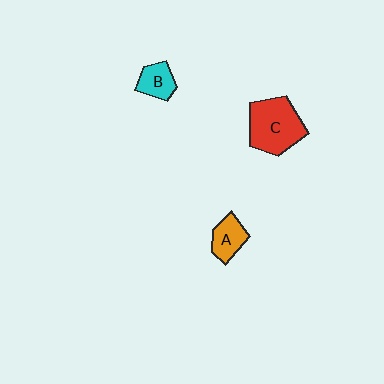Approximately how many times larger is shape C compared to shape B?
Approximately 2.3 times.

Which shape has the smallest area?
Shape B (cyan).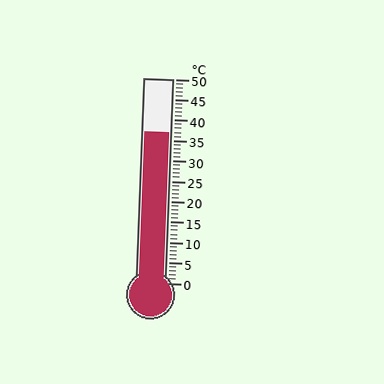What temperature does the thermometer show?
The thermometer shows approximately 37°C.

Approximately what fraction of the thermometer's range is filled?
The thermometer is filled to approximately 75% of its range.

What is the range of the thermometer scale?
The thermometer scale ranges from 0°C to 50°C.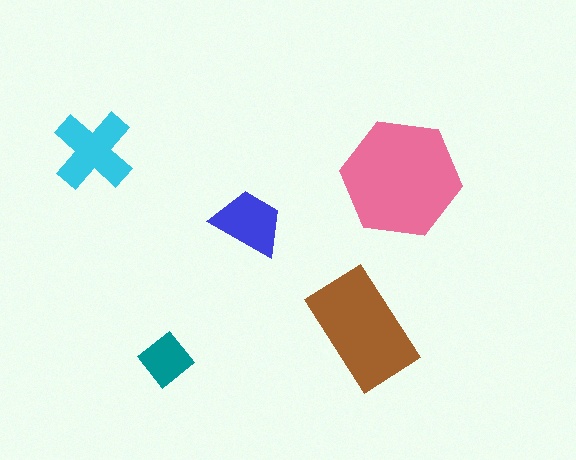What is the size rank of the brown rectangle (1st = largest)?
2nd.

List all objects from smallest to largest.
The teal diamond, the blue trapezoid, the cyan cross, the brown rectangle, the pink hexagon.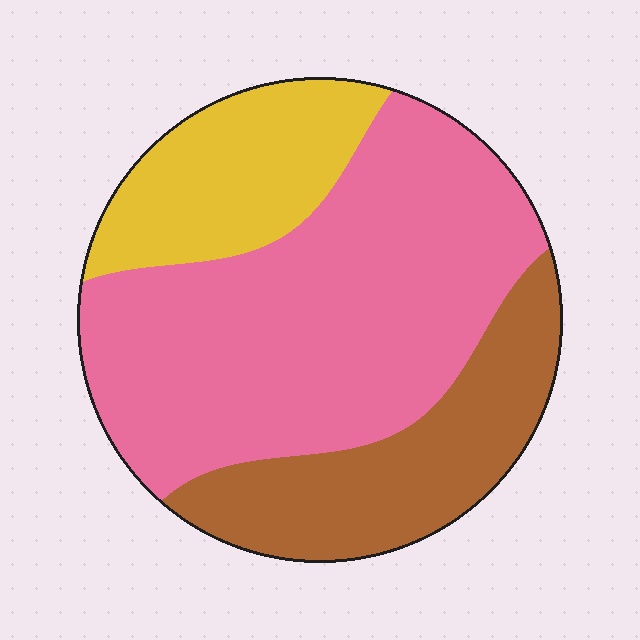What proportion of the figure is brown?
Brown takes up less than a quarter of the figure.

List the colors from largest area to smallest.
From largest to smallest: pink, brown, yellow.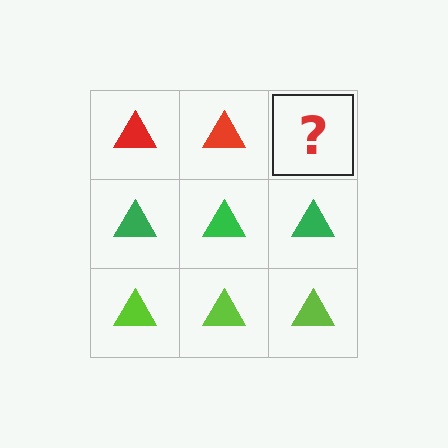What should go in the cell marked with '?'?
The missing cell should contain a red triangle.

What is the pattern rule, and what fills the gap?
The rule is that each row has a consistent color. The gap should be filled with a red triangle.